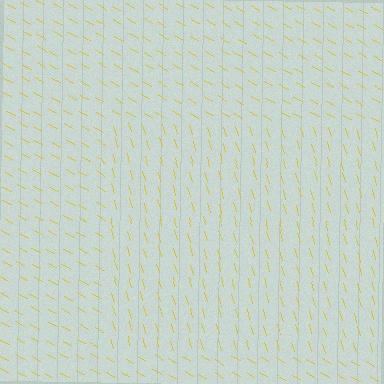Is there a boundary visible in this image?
Yes, there is a texture boundary formed by a change in line orientation.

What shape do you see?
I see a rectangle.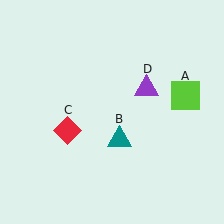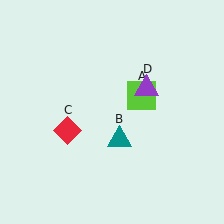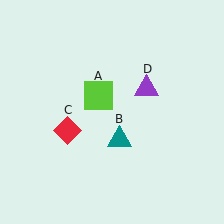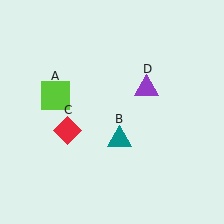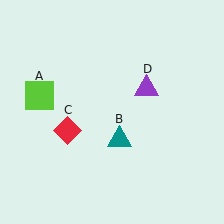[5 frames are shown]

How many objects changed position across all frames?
1 object changed position: lime square (object A).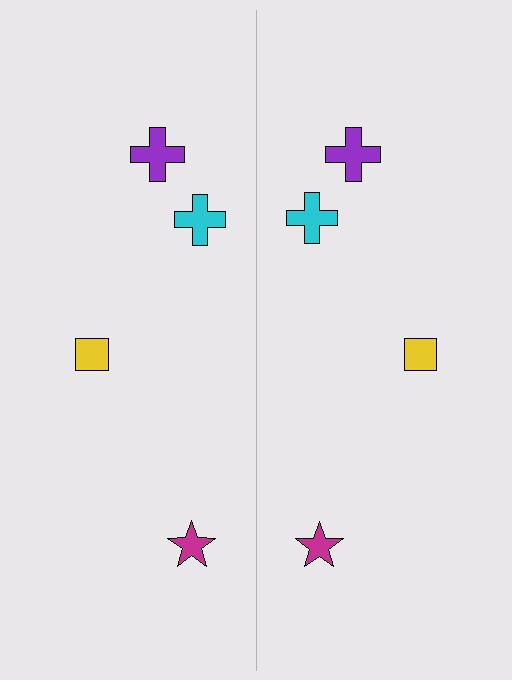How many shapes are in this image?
There are 8 shapes in this image.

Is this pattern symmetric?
Yes, this pattern has bilateral (reflection) symmetry.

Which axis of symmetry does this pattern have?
The pattern has a vertical axis of symmetry running through the center of the image.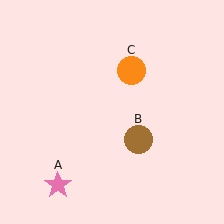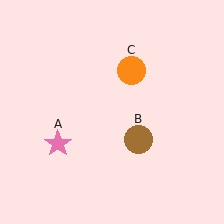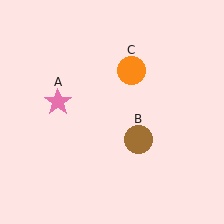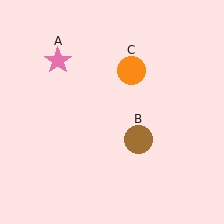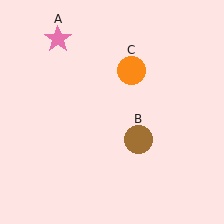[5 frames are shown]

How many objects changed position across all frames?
1 object changed position: pink star (object A).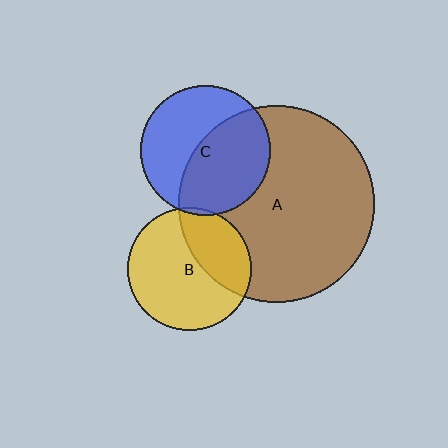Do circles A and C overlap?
Yes.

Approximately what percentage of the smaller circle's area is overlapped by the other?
Approximately 50%.